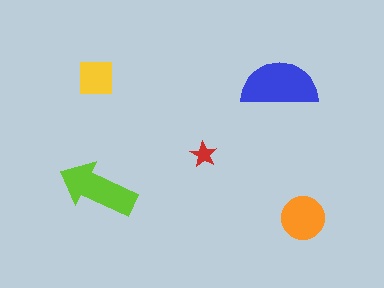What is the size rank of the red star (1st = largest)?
5th.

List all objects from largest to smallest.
The blue semicircle, the lime arrow, the orange circle, the yellow square, the red star.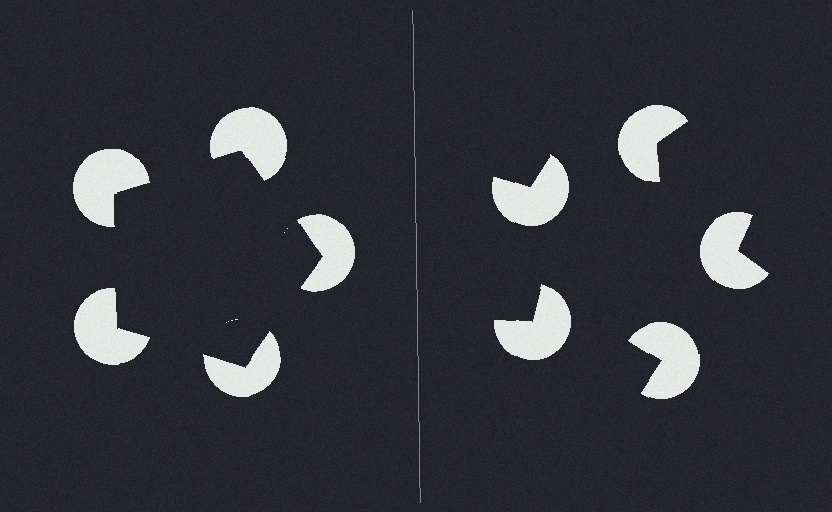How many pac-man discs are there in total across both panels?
10 — 5 on each side.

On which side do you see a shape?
An illusory pentagon appears on the left side. On the right side the wedge cuts are rotated, so no coherent shape forms.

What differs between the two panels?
The pac-man discs are positioned identically on both sides; only the wedge orientations differ. On the left they align to a pentagon; on the right they are misaligned.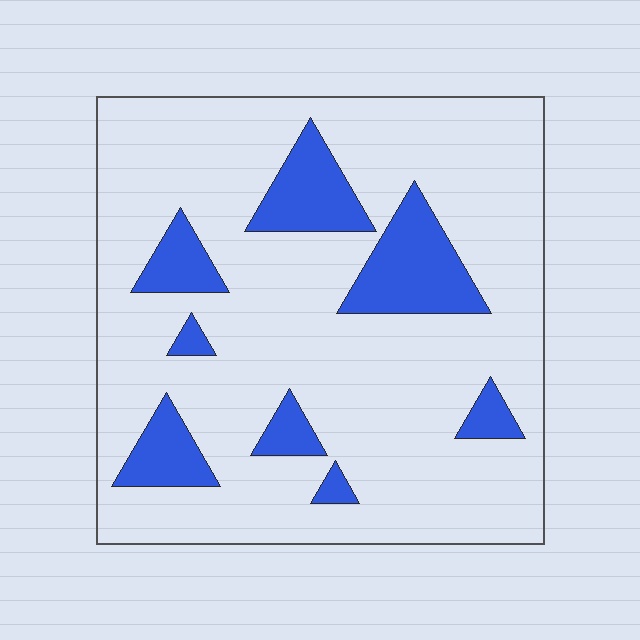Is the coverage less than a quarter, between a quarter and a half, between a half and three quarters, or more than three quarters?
Less than a quarter.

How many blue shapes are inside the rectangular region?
8.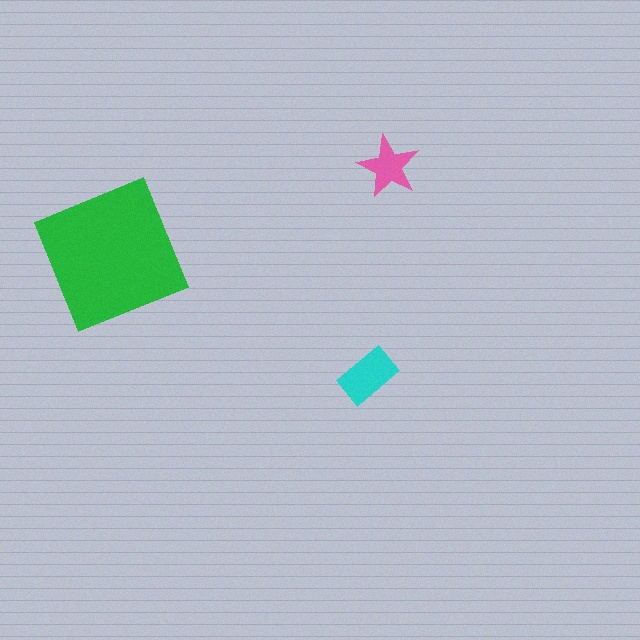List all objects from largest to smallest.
The green square, the cyan rectangle, the pink star.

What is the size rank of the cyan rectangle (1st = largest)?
2nd.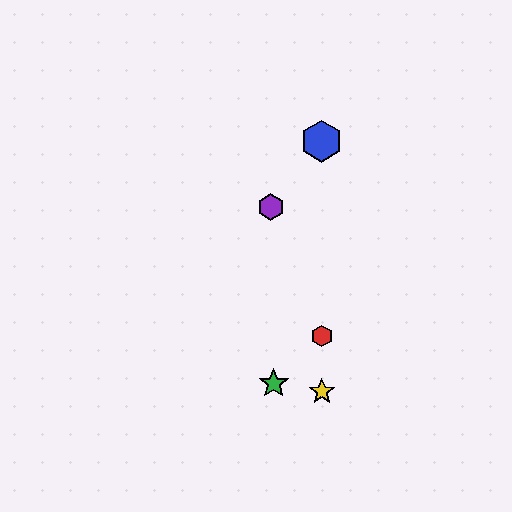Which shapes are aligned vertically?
The red hexagon, the blue hexagon, the yellow star are aligned vertically.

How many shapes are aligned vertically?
3 shapes (the red hexagon, the blue hexagon, the yellow star) are aligned vertically.